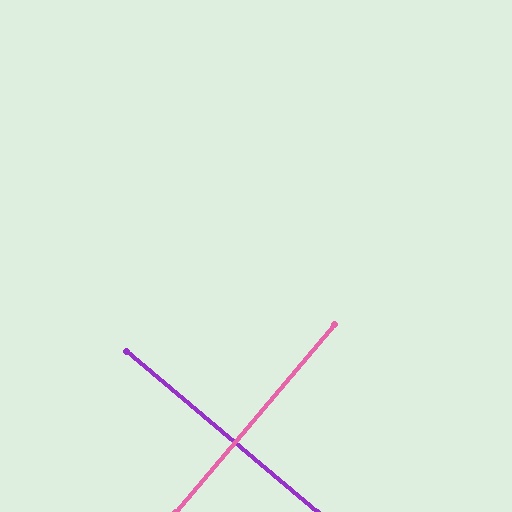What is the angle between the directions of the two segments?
Approximately 90 degrees.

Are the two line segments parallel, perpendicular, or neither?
Perpendicular — they meet at approximately 90°.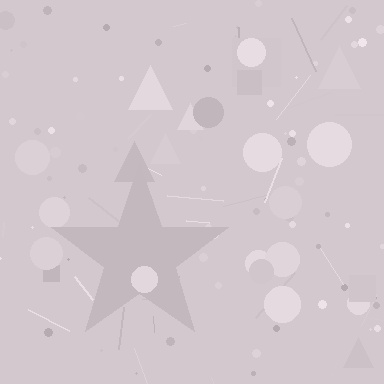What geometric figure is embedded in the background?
A star is embedded in the background.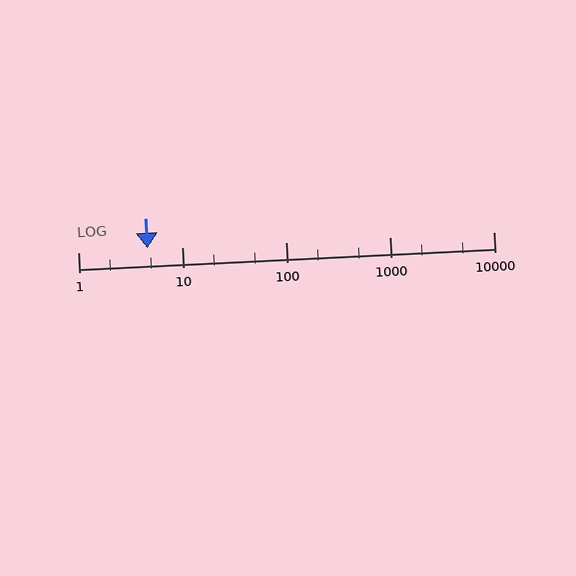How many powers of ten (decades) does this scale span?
The scale spans 4 decades, from 1 to 10000.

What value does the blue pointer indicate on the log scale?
The pointer indicates approximately 4.7.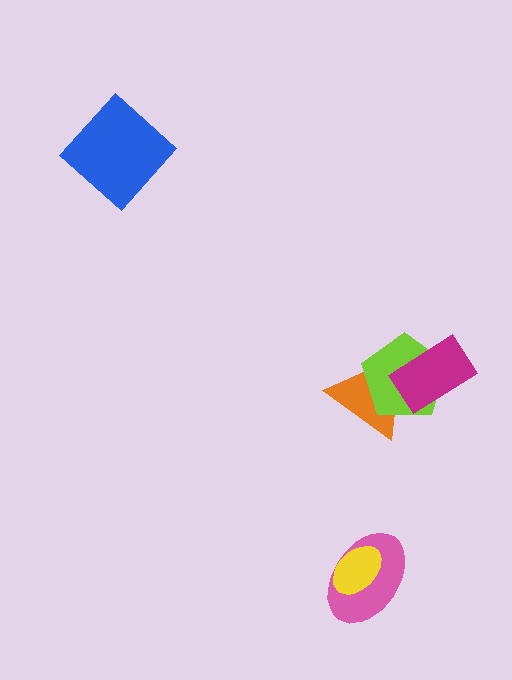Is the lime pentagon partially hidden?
Yes, it is partially covered by another shape.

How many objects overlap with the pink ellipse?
1 object overlaps with the pink ellipse.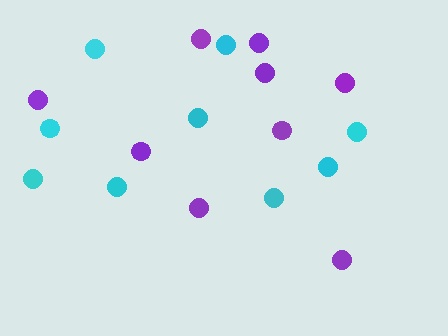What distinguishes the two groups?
There are 2 groups: one group of purple circles (9) and one group of cyan circles (9).